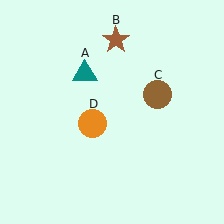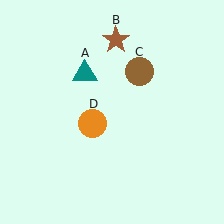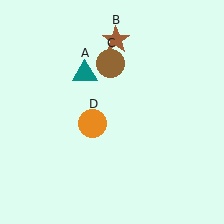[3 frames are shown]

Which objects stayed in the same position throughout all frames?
Teal triangle (object A) and brown star (object B) and orange circle (object D) remained stationary.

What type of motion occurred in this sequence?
The brown circle (object C) rotated counterclockwise around the center of the scene.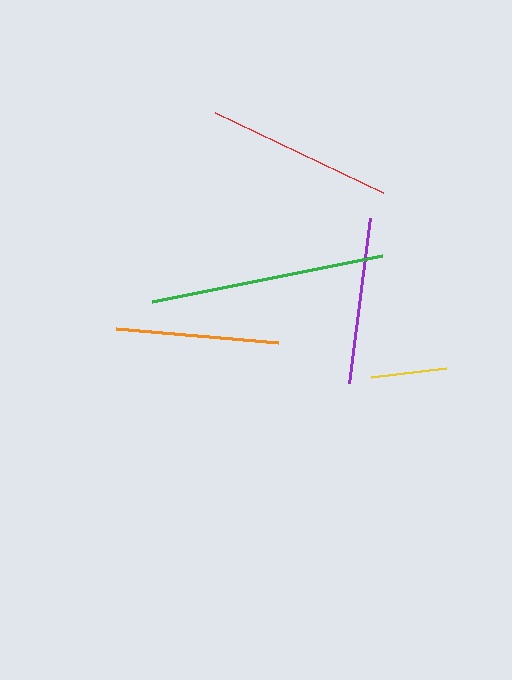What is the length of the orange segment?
The orange segment is approximately 162 pixels long.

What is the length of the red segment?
The red segment is approximately 186 pixels long.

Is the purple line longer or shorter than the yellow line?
The purple line is longer than the yellow line.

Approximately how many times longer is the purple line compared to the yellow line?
The purple line is approximately 2.2 times the length of the yellow line.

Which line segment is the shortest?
The yellow line is the shortest at approximately 75 pixels.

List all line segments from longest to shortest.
From longest to shortest: green, red, purple, orange, yellow.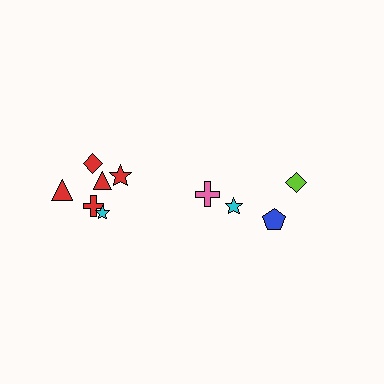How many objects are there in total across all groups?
There are 10 objects.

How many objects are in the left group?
There are 6 objects.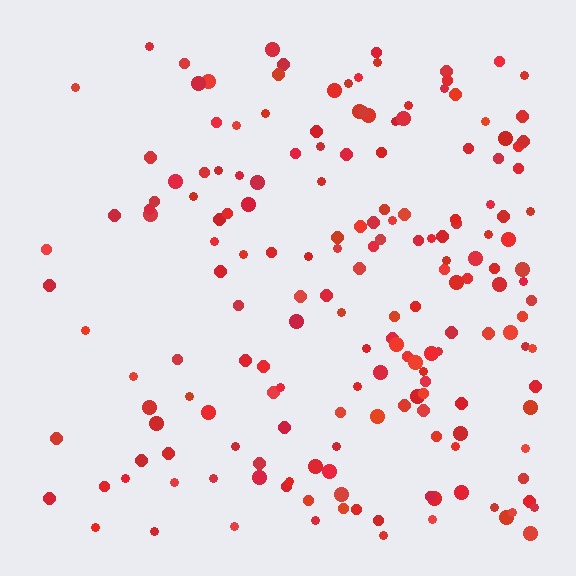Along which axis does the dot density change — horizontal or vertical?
Horizontal.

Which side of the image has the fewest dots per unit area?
The left.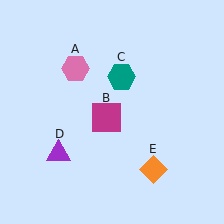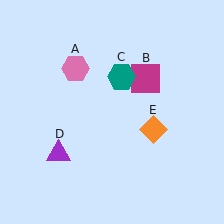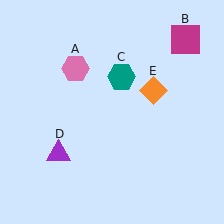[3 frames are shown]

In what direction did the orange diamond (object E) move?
The orange diamond (object E) moved up.